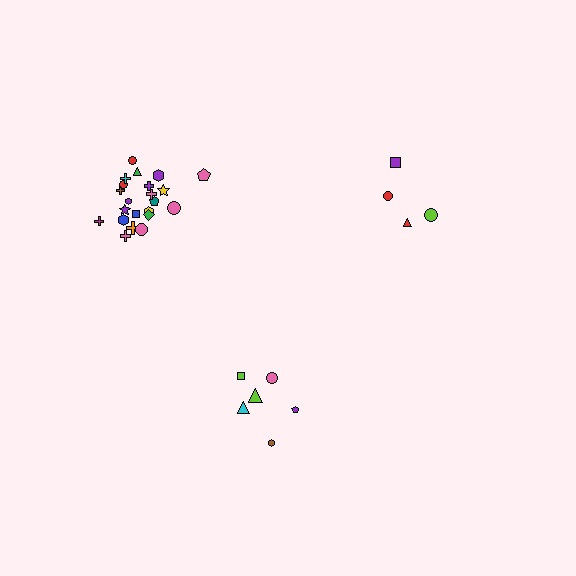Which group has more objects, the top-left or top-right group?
The top-left group.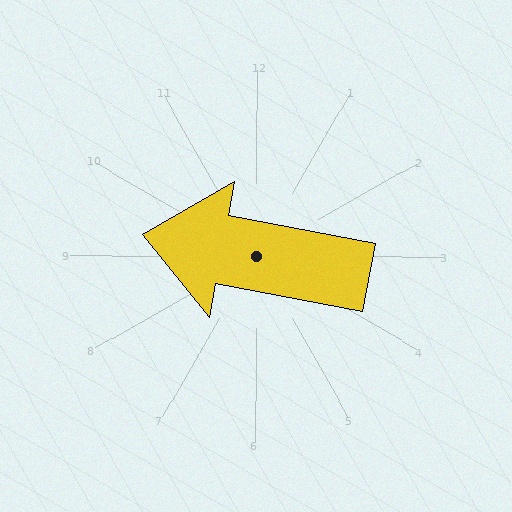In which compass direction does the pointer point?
West.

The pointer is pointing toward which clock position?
Roughly 9 o'clock.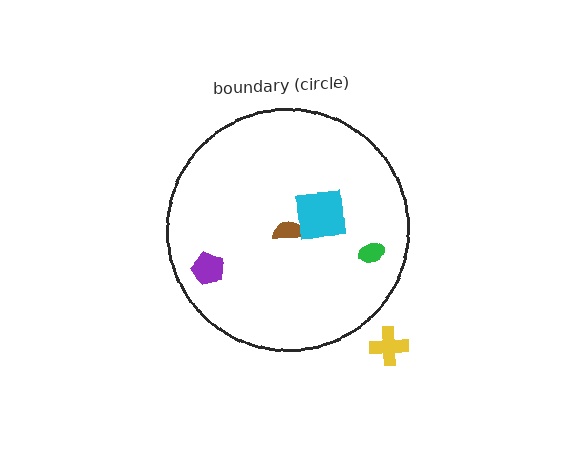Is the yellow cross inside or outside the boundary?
Outside.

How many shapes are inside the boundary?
4 inside, 1 outside.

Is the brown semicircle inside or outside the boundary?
Inside.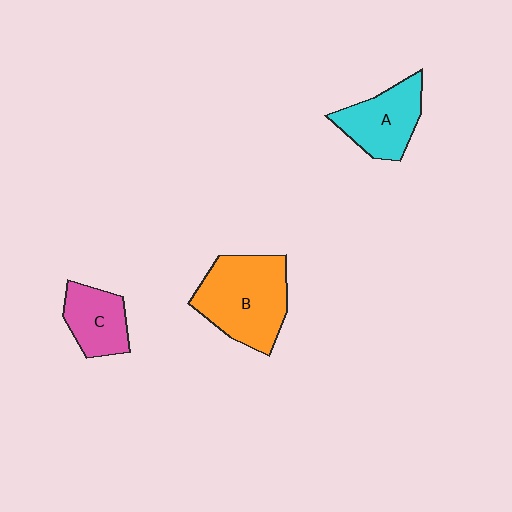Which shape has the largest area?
Shape B (orange).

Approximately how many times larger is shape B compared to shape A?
Approximately 1.5 times.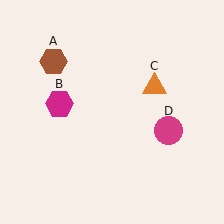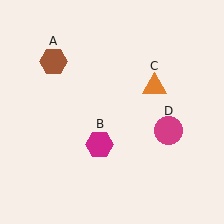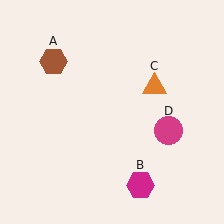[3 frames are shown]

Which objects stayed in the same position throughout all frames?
Brown hexagon (object A) and orange triangle (object C) and magenta circle (object D) remained stationary.